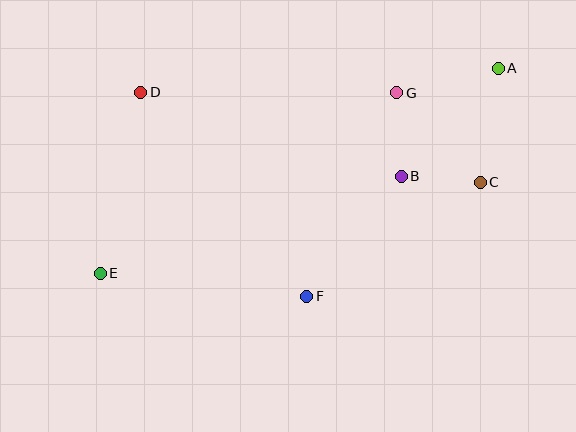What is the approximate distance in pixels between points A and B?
The distance between A and B is approximately 145 pixels.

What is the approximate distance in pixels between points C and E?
The distance between C and E is approximately 391 pixels.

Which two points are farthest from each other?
Points A and E are farthest from each other.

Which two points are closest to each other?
Points B and C are closest to each other.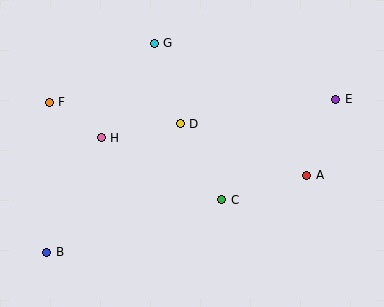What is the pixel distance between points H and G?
The distance between H and G is 109 pixels.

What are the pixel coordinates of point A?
Point A is at (307, 175).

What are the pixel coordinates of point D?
Point D is at (180, 124).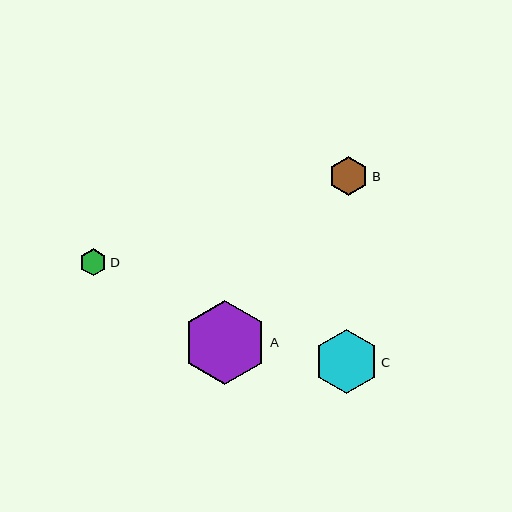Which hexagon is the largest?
Hexagon A is the largest with a size of approximately 84 pixels.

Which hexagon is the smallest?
Hexagon D is the smallest with a size of approximately 28 pixels.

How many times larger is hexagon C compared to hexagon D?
Hexagon C is approximately 2.3 times the size of hexagon D.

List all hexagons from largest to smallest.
From largest to smallest: A, C, B, D.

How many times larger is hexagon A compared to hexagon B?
Hexagon A is approximately 2.1 times the size of hexagon B.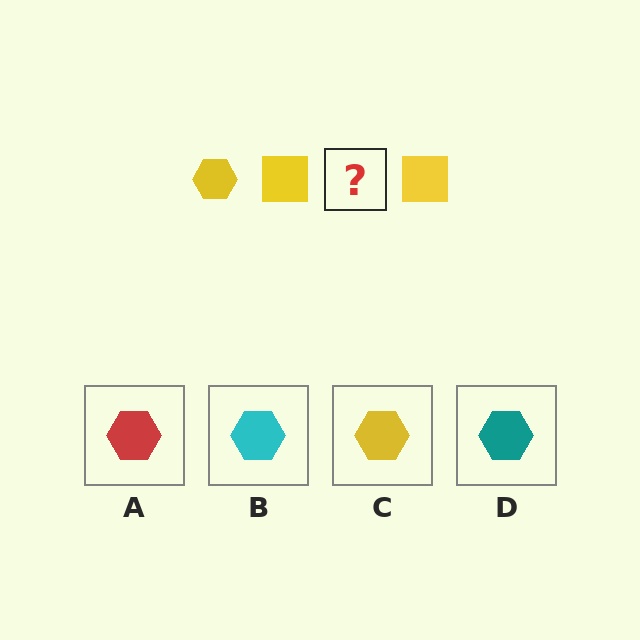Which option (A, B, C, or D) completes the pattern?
C.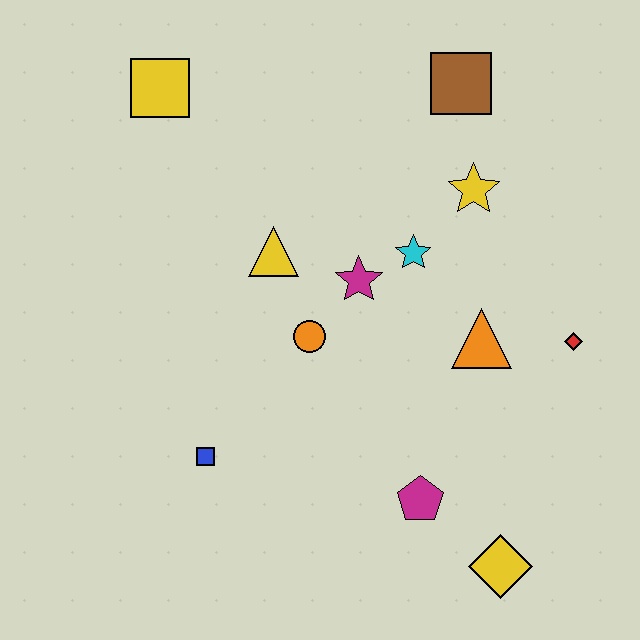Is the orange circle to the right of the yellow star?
No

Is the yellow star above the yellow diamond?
Yes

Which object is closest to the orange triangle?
The red diamond is closest to the orange triangle.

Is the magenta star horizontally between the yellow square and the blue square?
No